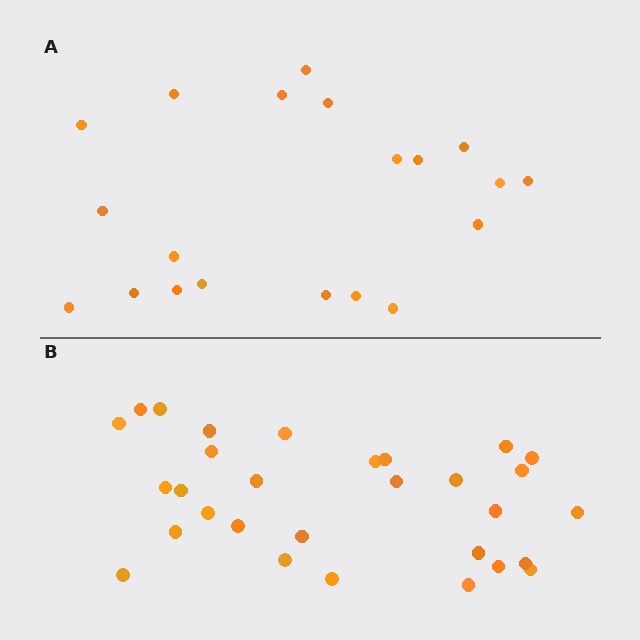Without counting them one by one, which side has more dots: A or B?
Region B (the bottom region) has more dots.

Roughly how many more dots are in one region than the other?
Region B has roughly 10 or so more dots than region A.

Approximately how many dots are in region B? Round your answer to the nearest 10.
About 30 dots.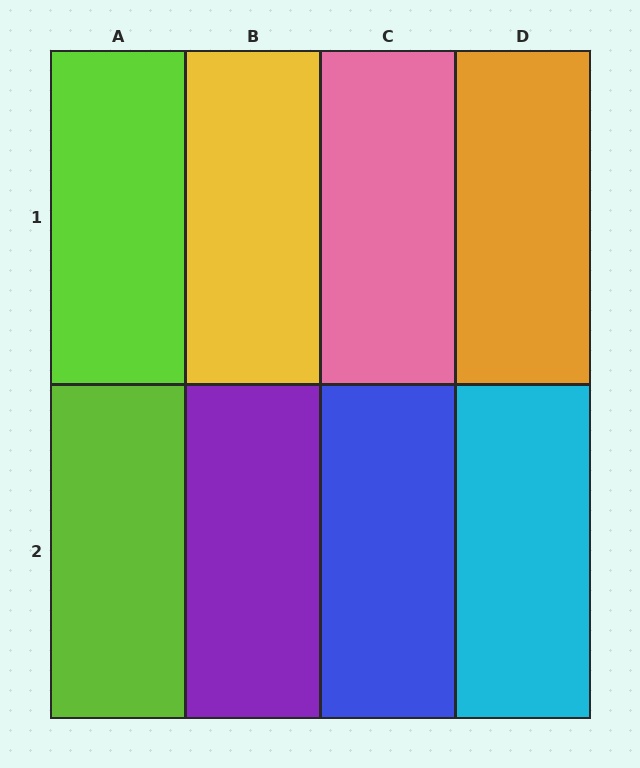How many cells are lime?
2 cells are lime.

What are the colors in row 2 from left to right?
Lime, purple, blue, cyan.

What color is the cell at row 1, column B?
Yellow.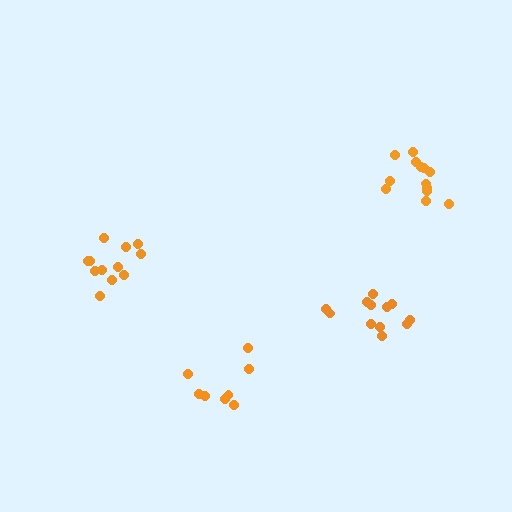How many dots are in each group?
Group 1: 8 dots, Group 2: 12 dots, Group 3: 13 dots, Group 4: 12 dots (45 total).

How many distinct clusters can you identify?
There are 4 distinct clusters.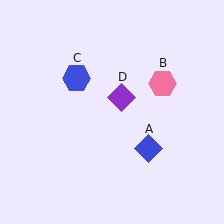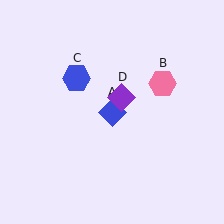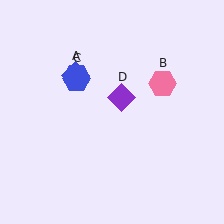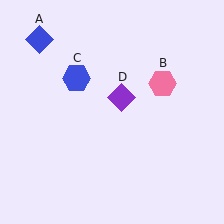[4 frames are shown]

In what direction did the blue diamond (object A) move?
The blue diamond (object A) moved up and to the left.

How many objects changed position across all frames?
1 object changed position: blue diamond (object A).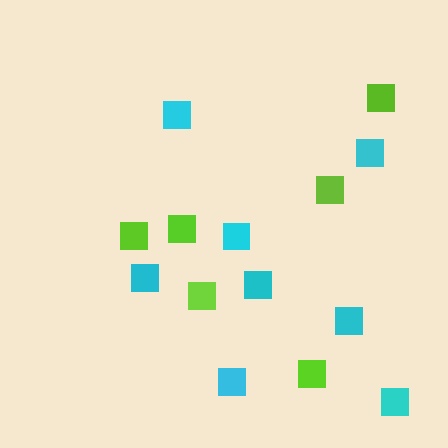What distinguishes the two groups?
There are 2 groups: one group of lime squares (6) and one group of cyan squares (8).